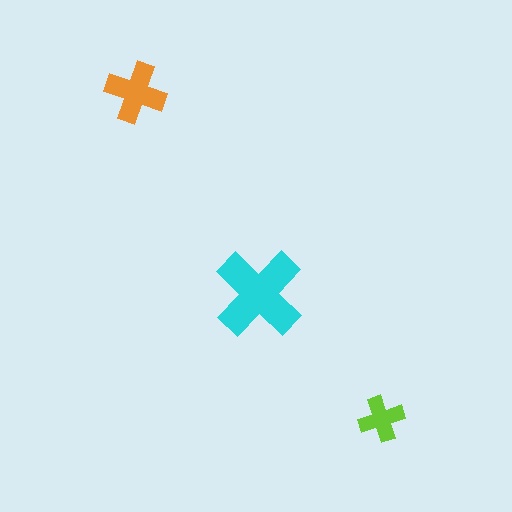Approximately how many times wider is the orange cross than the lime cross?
About 1.5 times wider.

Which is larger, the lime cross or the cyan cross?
The cyan one.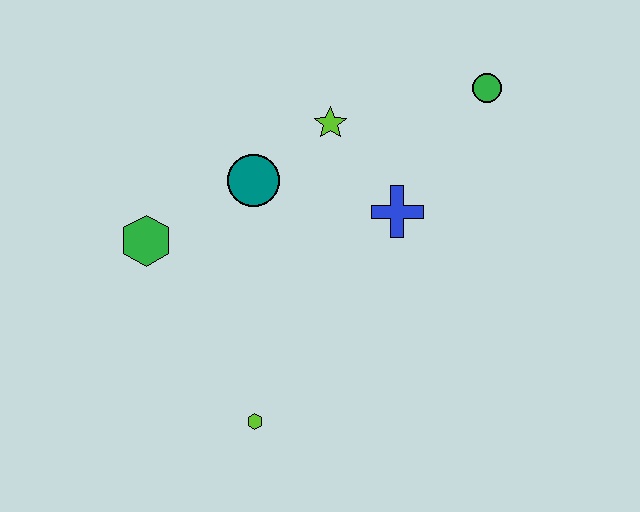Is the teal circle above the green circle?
No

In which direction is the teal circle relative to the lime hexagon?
The teal circle is above the lime hexagon.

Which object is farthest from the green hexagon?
The green circle is farthest from the green hexagon.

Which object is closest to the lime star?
The teal circle is closest to the lime star.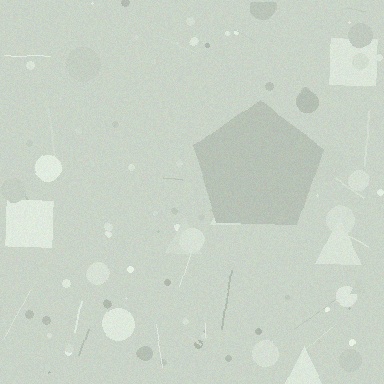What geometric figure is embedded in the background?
A pentagon is embedded in the background.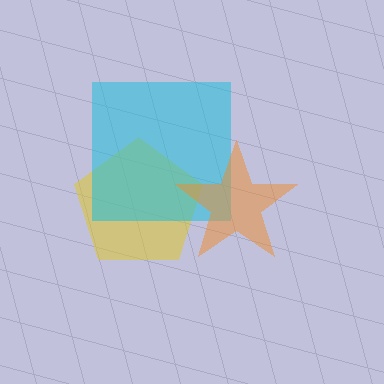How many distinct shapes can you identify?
There are 3 distinct shapes: a yellow pentagon, a cyan square, an orange star.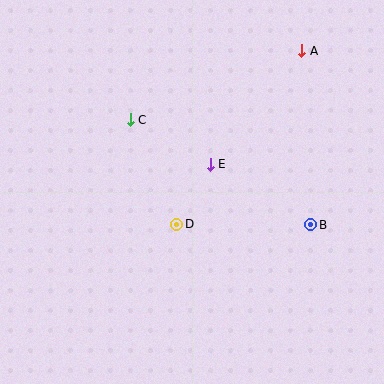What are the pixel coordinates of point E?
Point E is at (210, 164).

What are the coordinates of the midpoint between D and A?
The midpoint between D and A is at (239, 138).